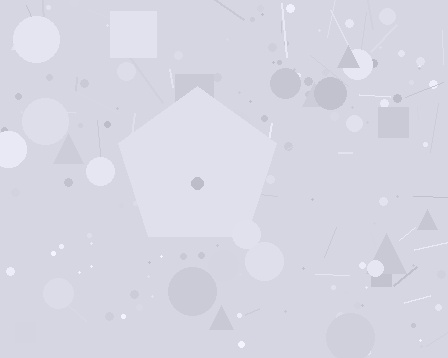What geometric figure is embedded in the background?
A pentagon is embedded in the background.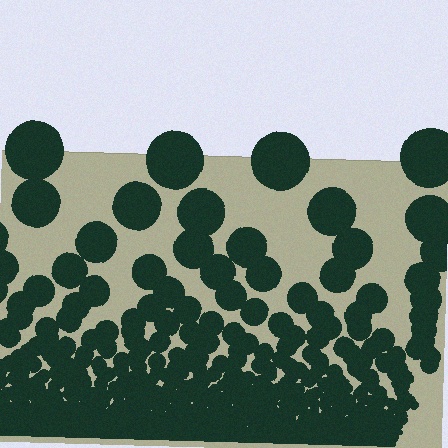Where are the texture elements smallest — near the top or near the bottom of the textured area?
Near the bottom.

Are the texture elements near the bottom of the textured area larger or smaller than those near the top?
Smaller. The gradient is inverted — elements near the bottom are smaller and denser.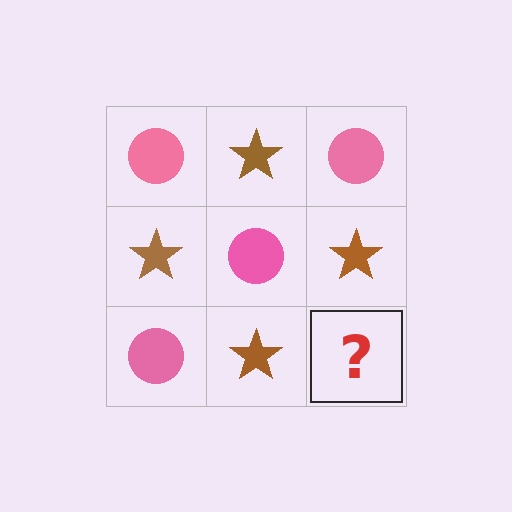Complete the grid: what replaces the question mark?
The question mark should be replaced with a pink circle.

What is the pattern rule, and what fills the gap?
The rule is that it alternates pink circle and brown star in a checkerboard pattern. The gap should be filled with a pink circle.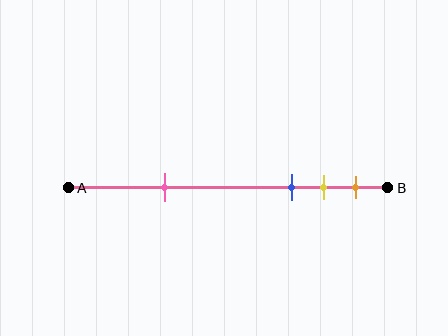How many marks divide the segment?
There are 4 marks dividing the segment.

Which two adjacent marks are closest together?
The yellow and orange marks are the closest adjacent pair.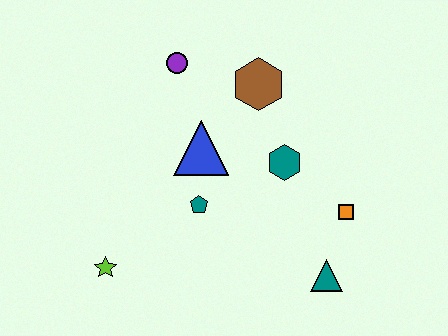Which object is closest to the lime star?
The teal pentagon is closest to the lime star.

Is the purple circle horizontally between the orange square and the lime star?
Yes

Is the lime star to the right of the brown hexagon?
No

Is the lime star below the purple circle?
Yes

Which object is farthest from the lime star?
The orange square is farthest from the lime star.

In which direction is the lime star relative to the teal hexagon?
The lime star is to the left of the teal hexagon.